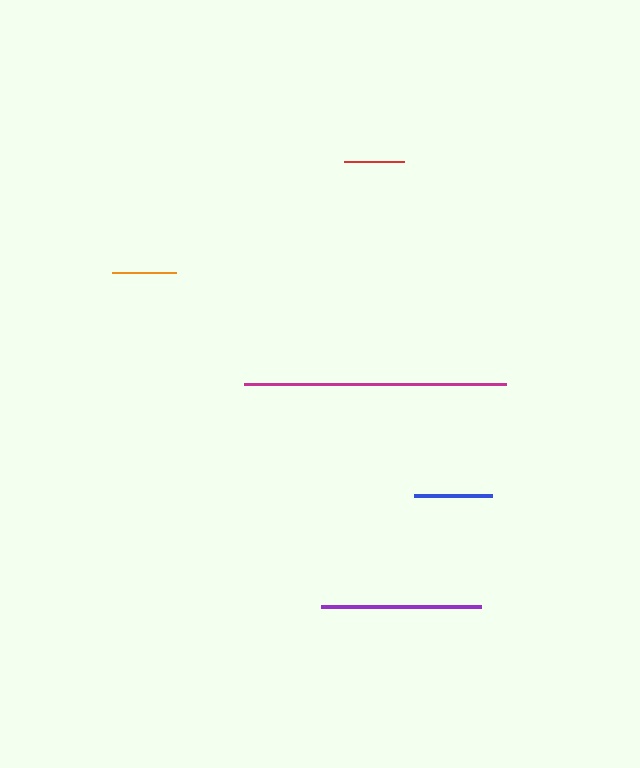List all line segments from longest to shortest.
From longest to shortest: magenta, purple, blue, orange, red.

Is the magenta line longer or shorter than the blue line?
The magenta line is longer than the blue line.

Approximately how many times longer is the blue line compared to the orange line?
The blue line is approximately 1.2 times the length of the orange line.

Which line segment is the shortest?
The red line is the shortest at approximately 60 pixels.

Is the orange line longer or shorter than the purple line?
The purple line is longer than the orange line.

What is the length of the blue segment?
The blue segment is approximately 78 pixels long.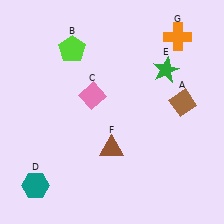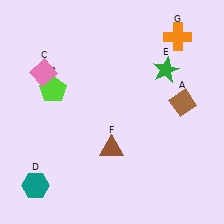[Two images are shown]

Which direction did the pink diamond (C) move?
The pink diamond (C) moved left.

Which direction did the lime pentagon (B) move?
The lime pentagon (B) moved down.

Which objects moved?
The objects that moved are: the lime pentagon (B), the pink diamond (C).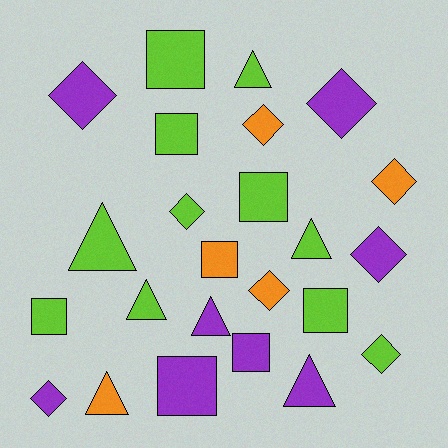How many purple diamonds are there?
There are 4 purple diamonds.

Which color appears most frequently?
Lime, with 11 objects.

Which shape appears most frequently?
Diamond, with 9 objects.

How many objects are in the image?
There are 24 objects.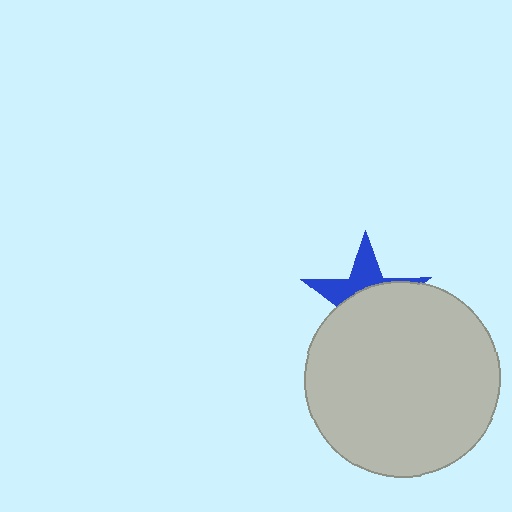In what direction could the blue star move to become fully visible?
The blue star could move up. That would shift it out from behind the light gray circle entirely.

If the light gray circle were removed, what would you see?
You would see the complete blue star.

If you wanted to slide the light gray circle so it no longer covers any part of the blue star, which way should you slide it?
Slide it down — that is the most direct way to separate the two shapes.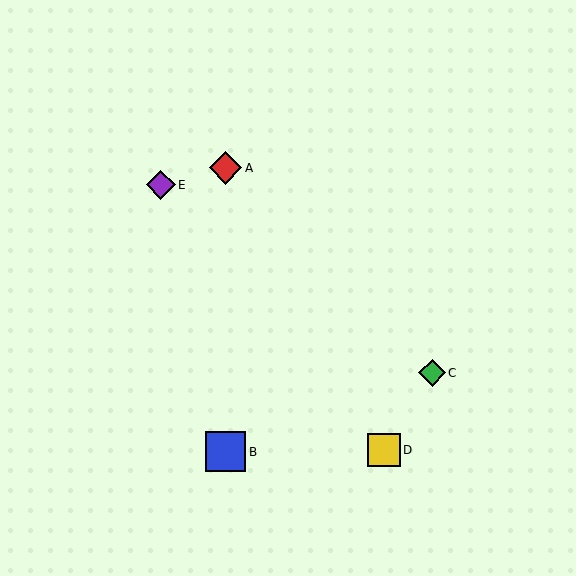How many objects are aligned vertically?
2 objects (A, B) are aligned vertically.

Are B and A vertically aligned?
Yes, both are at x≈226.